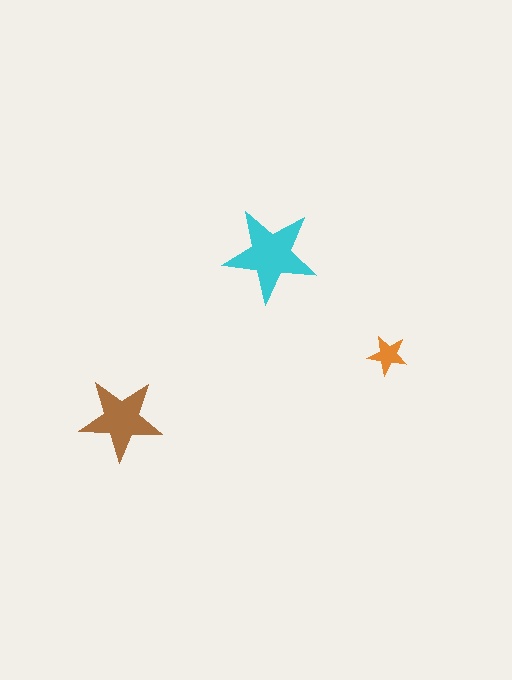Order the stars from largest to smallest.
the cyan one, the brown one, the orange one.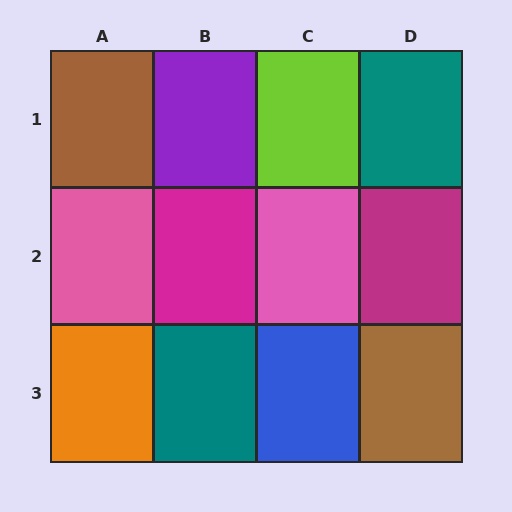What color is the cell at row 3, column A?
Orange.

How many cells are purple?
1 cell is purple.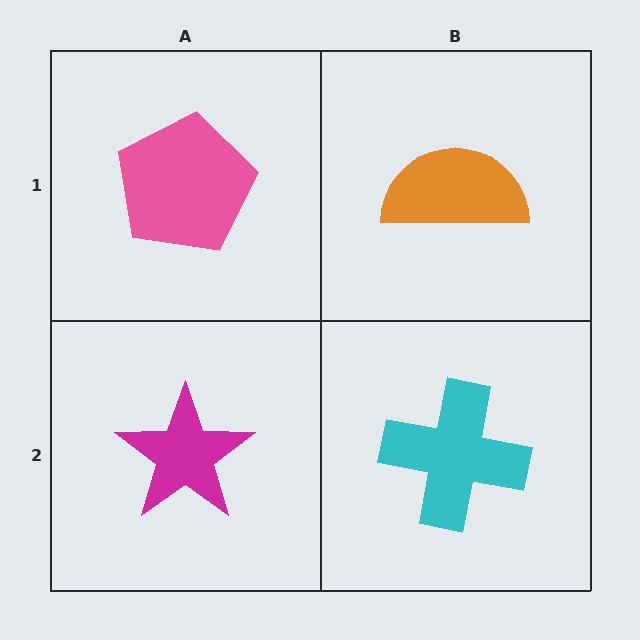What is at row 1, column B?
An orange semicircle.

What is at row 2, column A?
A magenta star.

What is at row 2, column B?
A cyan cross.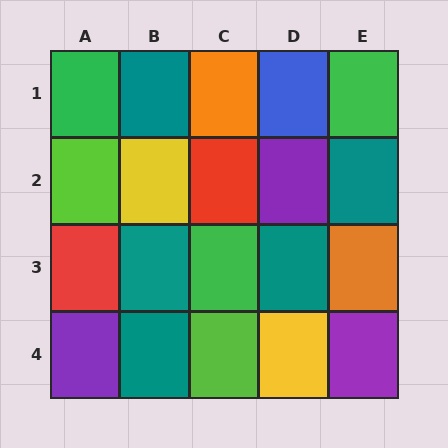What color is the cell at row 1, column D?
Blue.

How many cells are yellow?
2 cells are yellow.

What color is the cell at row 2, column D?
Purple.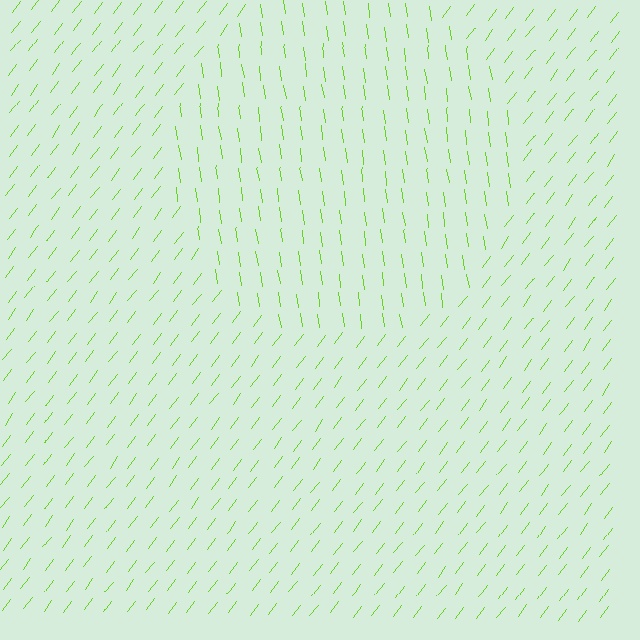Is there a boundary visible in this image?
Yes, there is a texture boundary formed by a change in line orientation.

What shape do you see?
I see a circle.